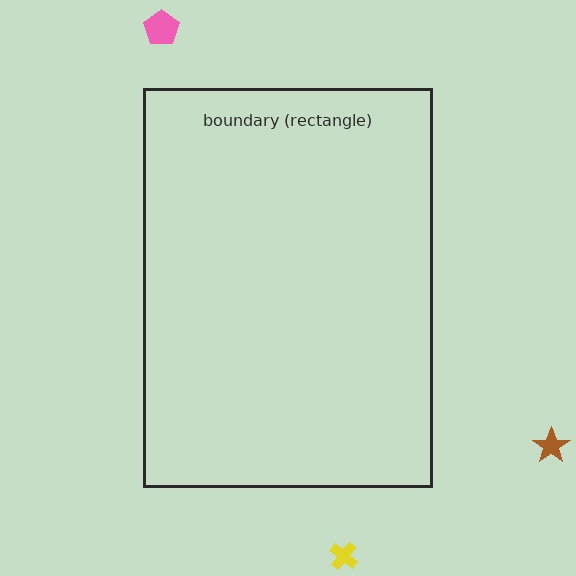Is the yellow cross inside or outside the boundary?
Outside.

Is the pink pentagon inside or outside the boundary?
Outside.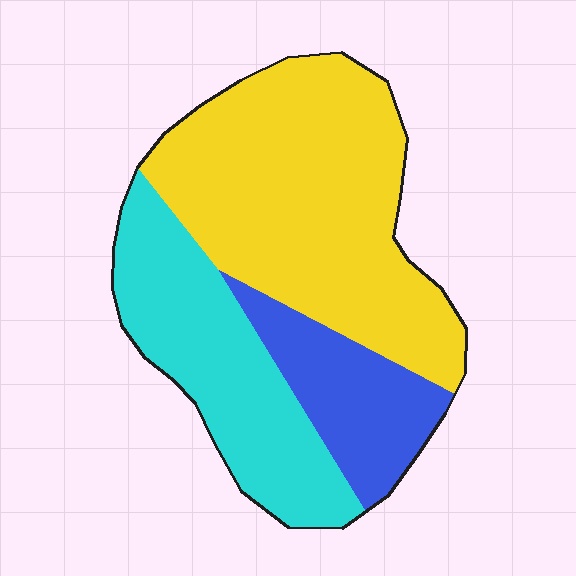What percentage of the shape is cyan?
Cyan takes up about one third (1/3) of the shape.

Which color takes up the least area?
Blue, at roughly 20%.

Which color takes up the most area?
Yellow, at roughly 50%.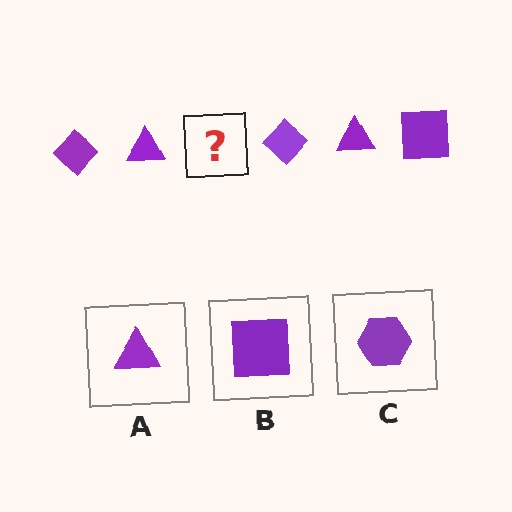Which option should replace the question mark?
Option B.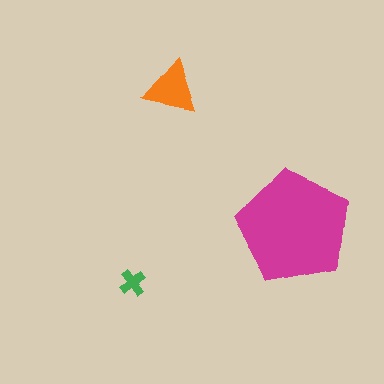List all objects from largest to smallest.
The magenta pentagon, the orange triangle, the green cross.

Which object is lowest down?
The green cross is bottommost.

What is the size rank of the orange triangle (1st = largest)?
2nd.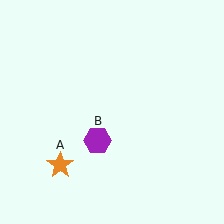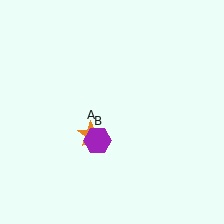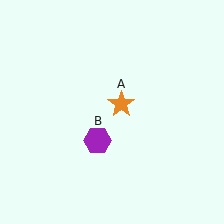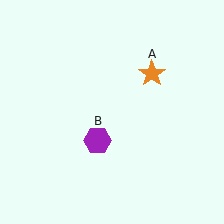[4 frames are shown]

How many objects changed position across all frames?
1 object changed position: orange star (object A).